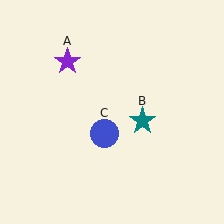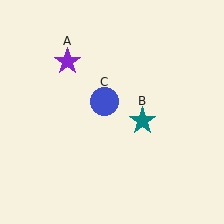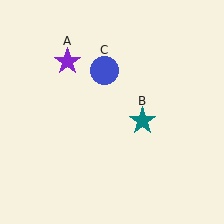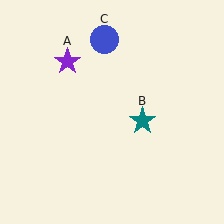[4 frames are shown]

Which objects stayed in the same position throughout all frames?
Purple star (object A) and teal star (object B) remained stationary.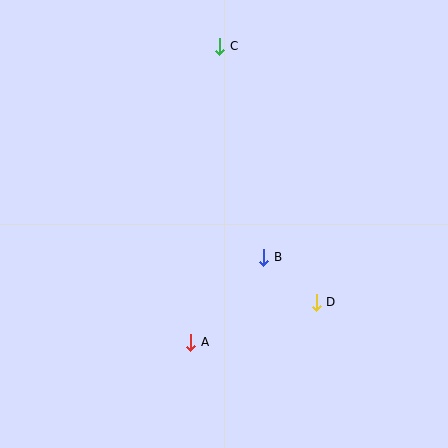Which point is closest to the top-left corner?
Point C is closest to the top-left corner.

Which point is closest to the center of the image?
Point B at (264, 257) is closest to the center.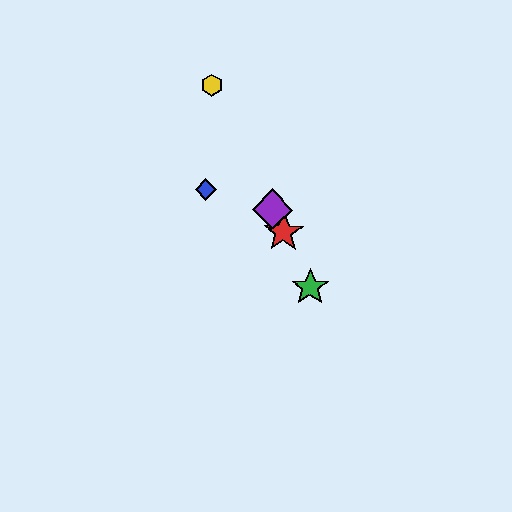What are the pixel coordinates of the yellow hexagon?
The yellow hexagon is at (212, 85).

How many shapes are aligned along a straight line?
4 shapes (the red star, the green star, the yellow hexagon, the purple diamond) are aligned along a straight line.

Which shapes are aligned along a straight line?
The red star, the green star, the yellow hexagon, the purple diamond are aligned along a straight line.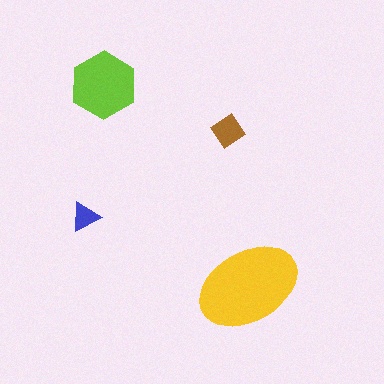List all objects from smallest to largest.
The blue triangle, the brown diamond, the lime hexagon, the yellow ellipse.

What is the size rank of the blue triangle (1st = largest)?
4th.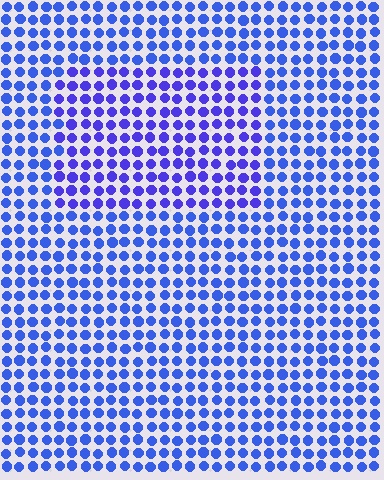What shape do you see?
I see a rectangle.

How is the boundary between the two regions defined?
The boundary is defined purely by a slight shift in hue (about 20 degrees). Spacing, size, and orientation are identical on both sides.